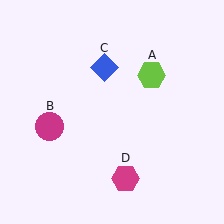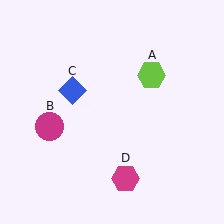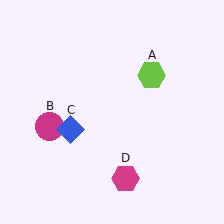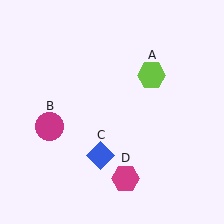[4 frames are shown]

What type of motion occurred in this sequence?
The blue diamond (object C) rotated counterclockwise around the center of the scene.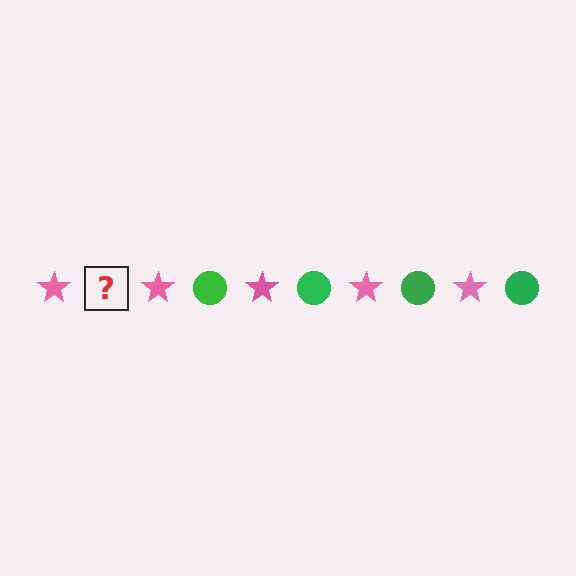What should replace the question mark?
The question mark should be replaced with a green circle.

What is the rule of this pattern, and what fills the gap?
The rule is that the pattern alternates between pink star and green circle. The gap should be filled with a green circle.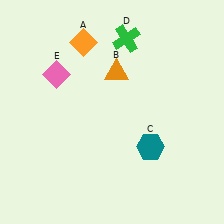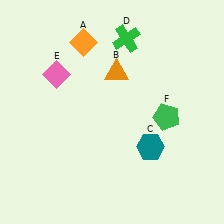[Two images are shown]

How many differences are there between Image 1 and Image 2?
There is 1 difference between the two images.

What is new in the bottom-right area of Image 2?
A green pentagon (F) was added in the bottom-right area of Image 2.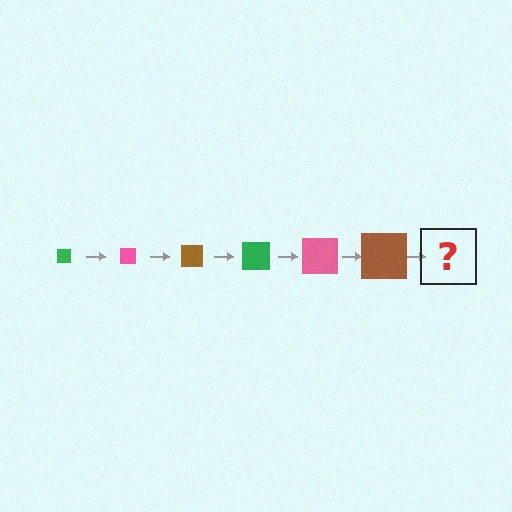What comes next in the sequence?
The next element should be a green square, larger than the previous one.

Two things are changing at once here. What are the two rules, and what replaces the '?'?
The two rules are that the square grows larger each step and the color cycles through green, pink, and brown. The '?' should be a green square, larger than the previous one.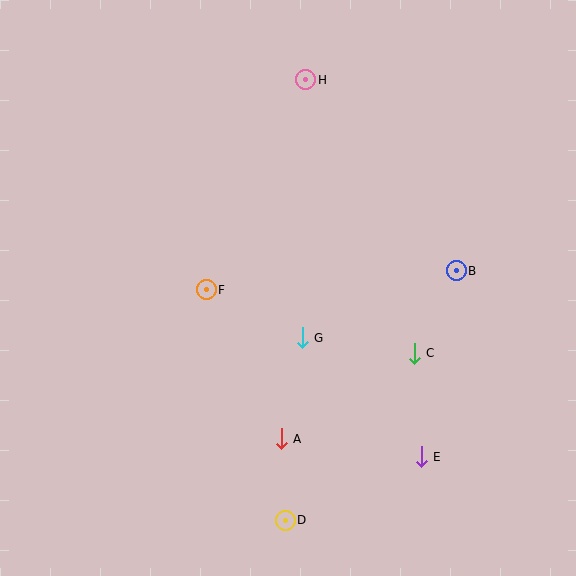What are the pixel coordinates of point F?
Point F is at (206, 290).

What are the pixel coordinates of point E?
Point E is at (421, 457).